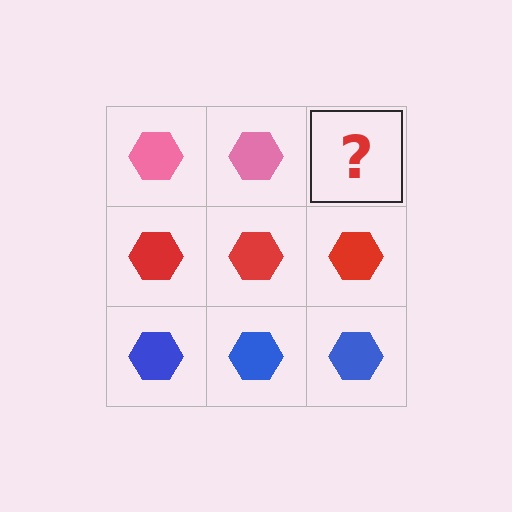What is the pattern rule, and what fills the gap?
The rule is that each row has a consistent color. The gap should be filled with a pink hexagon.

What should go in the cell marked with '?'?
The missing cell should contain a pink hexagon.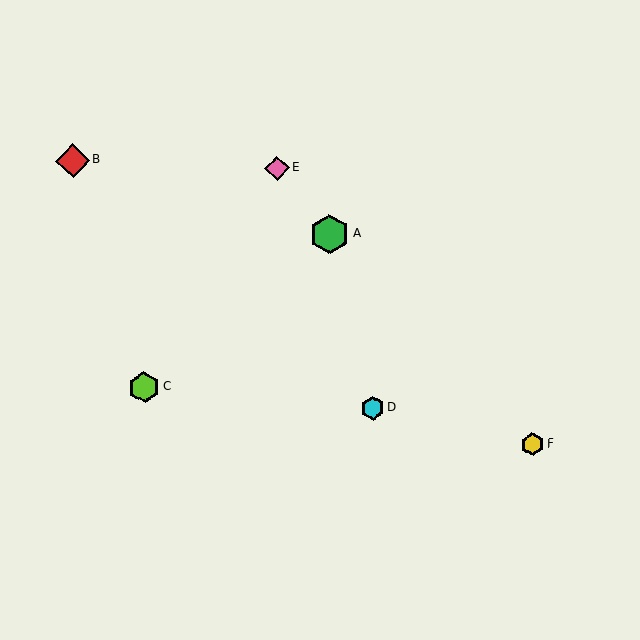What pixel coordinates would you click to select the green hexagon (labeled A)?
Click at (330, 234) to select the green hexagon A.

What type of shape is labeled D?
Shape D is a cyan hexagon.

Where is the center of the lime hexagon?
The center of the lime hexagon is at (144, 387).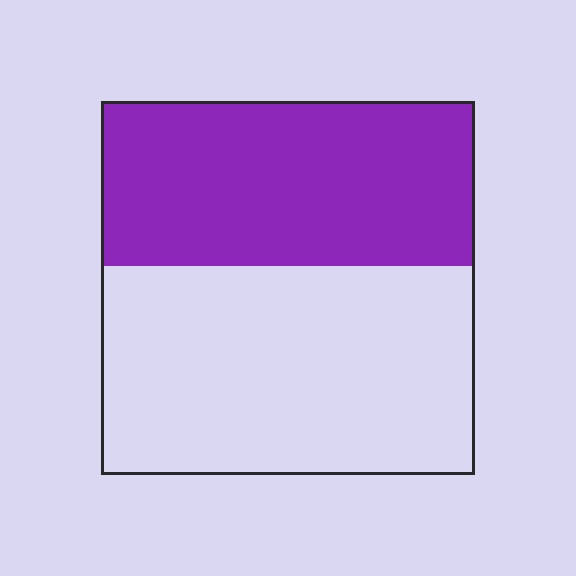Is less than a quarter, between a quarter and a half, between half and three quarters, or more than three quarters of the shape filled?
Between a quarter and a half.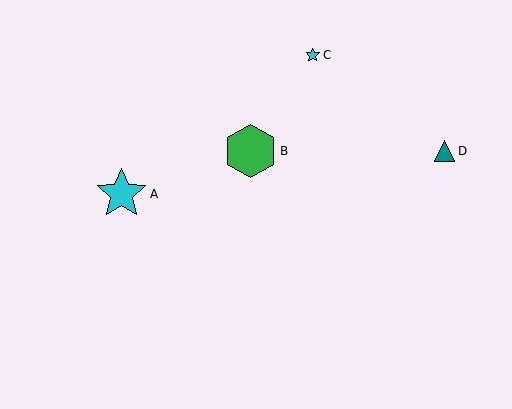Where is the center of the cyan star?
The center of the cyan star is at (313, 55).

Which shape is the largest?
The green hexagon (labeled B) is the largest.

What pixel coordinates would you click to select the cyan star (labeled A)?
Click at (122, 194) to select the cyan star A.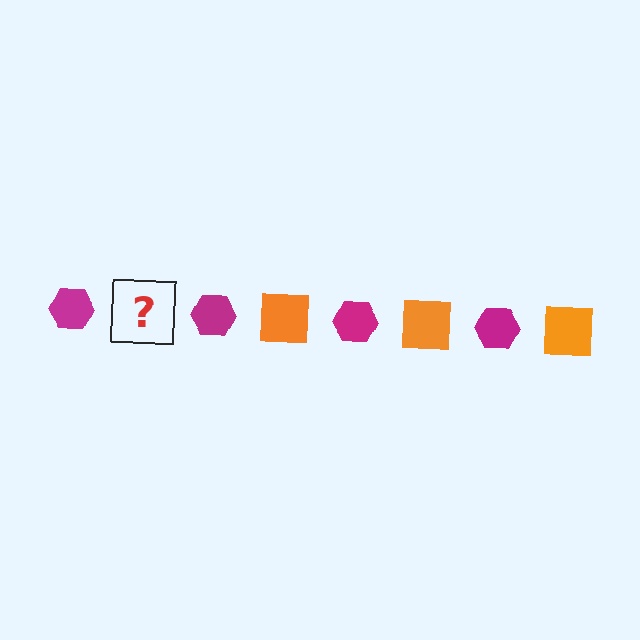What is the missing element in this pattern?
The missing element is an orange square.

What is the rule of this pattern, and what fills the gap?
The rule is that the pattern alternates between magenta hexagon and orange square. The gap should be filled with an orange square.